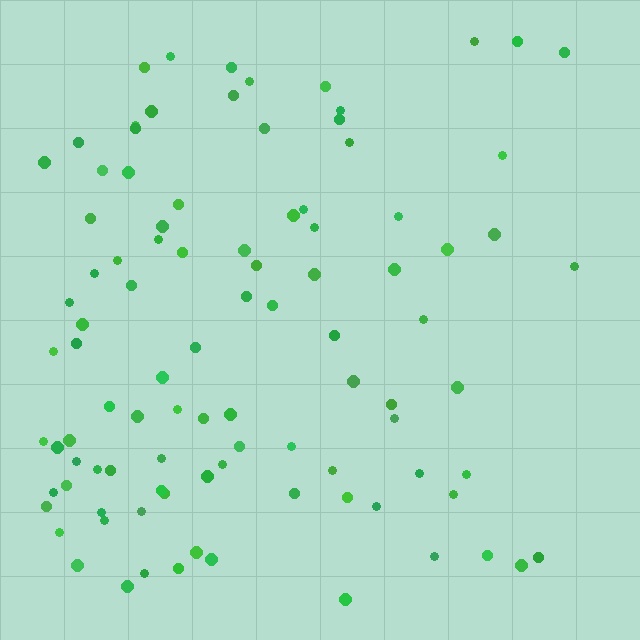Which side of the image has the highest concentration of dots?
The left.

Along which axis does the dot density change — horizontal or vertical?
Horizontal.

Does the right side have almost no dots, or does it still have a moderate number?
Still a moderate number, just noticeably fewer than the left.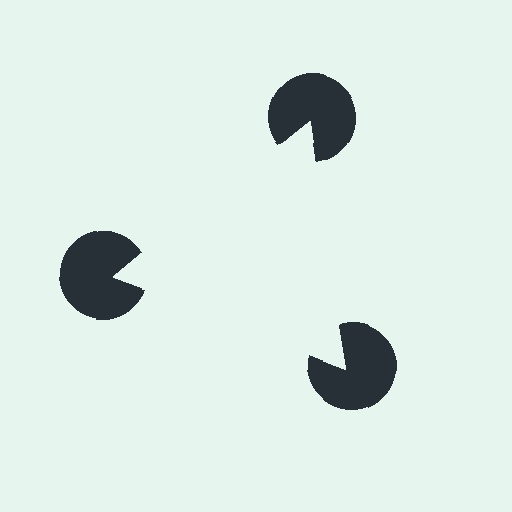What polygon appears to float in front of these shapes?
An illusory triangle — its edges are inferred from the aligned wedge cuts in the pac-man discs, not physically drawn.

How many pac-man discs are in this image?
There are 3 — one at each vertex of the illusory triangle.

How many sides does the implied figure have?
3 sides.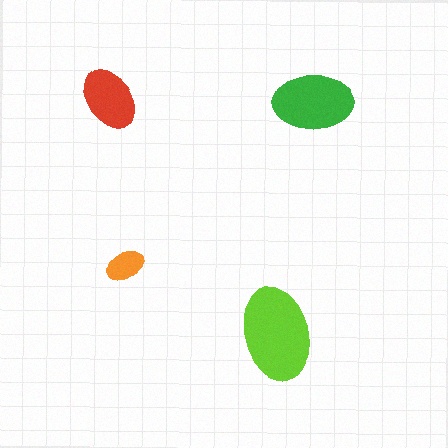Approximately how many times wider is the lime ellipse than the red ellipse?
About 1.5 times wider.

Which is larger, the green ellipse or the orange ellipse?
The green one.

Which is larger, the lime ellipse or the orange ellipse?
The lime one.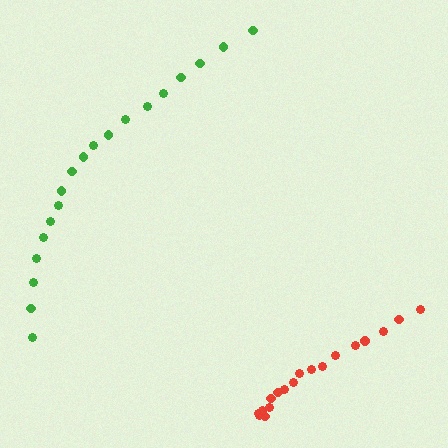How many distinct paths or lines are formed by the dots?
There are 2 distinct paths.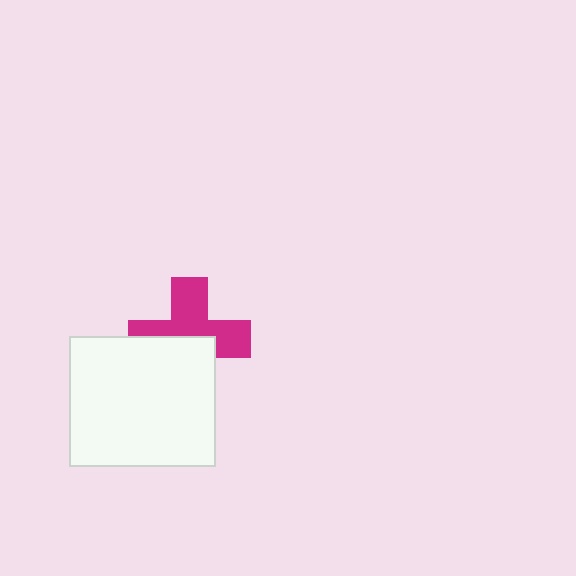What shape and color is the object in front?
The object in front is a white rectangle.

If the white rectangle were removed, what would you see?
You would see the complete magenta cross.